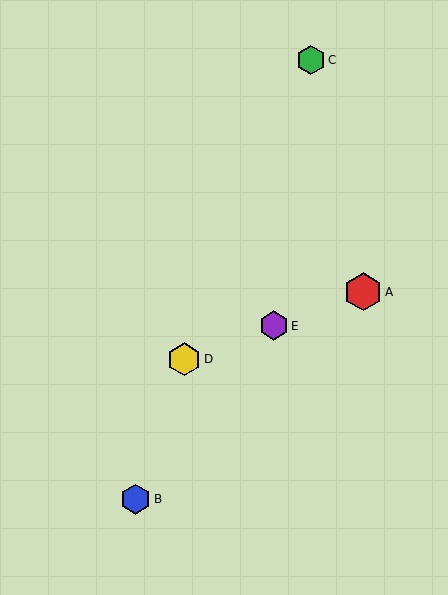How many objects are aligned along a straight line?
3 objects (A, D, E) are aligned along a straight line.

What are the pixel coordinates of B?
Object B is at (135, 499).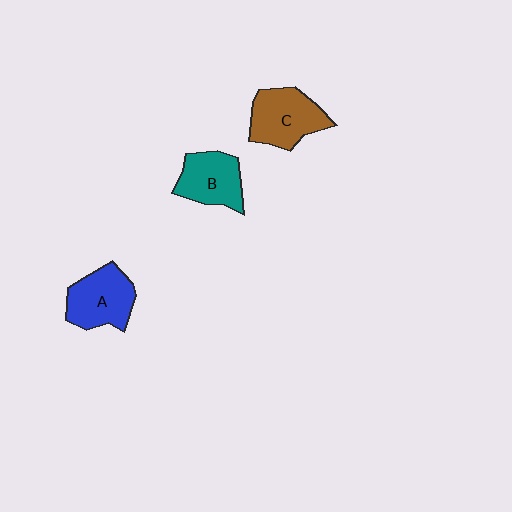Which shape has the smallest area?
Shape B (teal).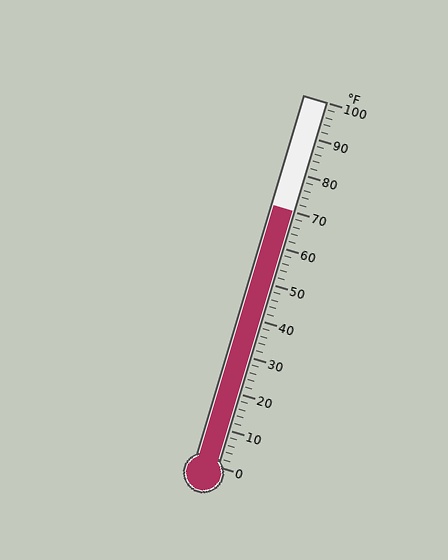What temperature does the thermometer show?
The thermometer shows approximately 70°F.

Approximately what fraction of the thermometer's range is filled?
The thermometer is filled to approximately 70% of its range.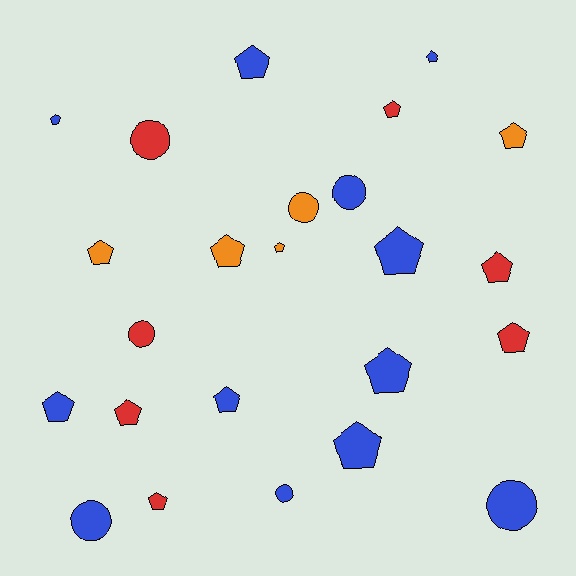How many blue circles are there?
There are 4 blue circles.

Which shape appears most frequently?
Pentagon, with 17 objects.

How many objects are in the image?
There are 24 objects.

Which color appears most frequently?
Blue, with 12 objects.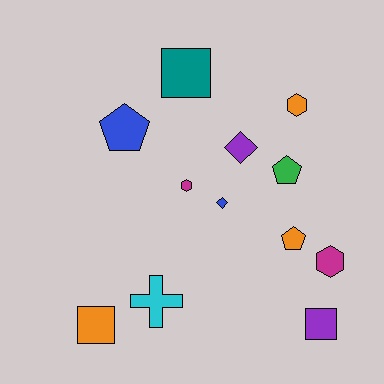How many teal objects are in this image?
There is 1 teal object.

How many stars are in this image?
There are no stars.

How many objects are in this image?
There are 12 objects.